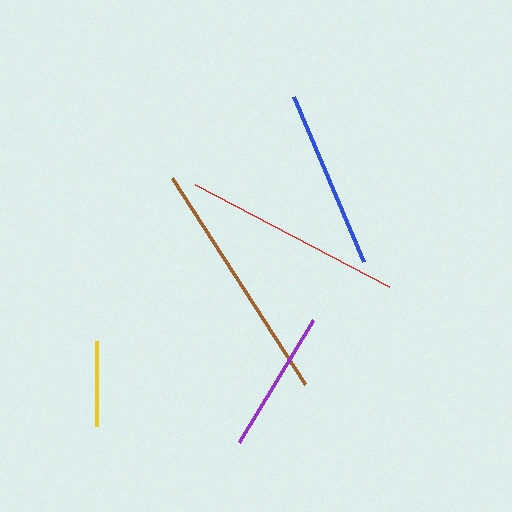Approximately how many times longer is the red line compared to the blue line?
The red line is approximately 1.2 times the length of the blue line.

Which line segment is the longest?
The brown line is the longest at approximately 246 pixels.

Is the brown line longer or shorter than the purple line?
The brown line is longer than the purple line.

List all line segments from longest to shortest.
From longest to shortest: brown, red, blue, purple, yellow.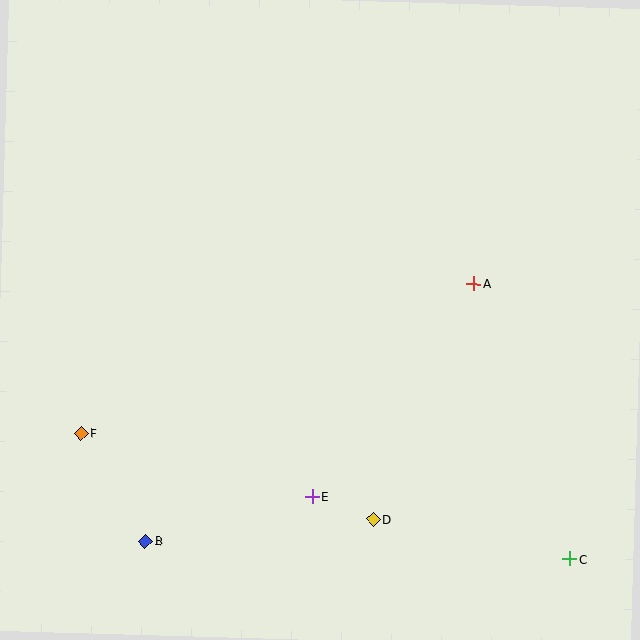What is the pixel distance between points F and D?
The distance between F and D is 305 pixels.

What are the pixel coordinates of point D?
Point D is at (373, 519).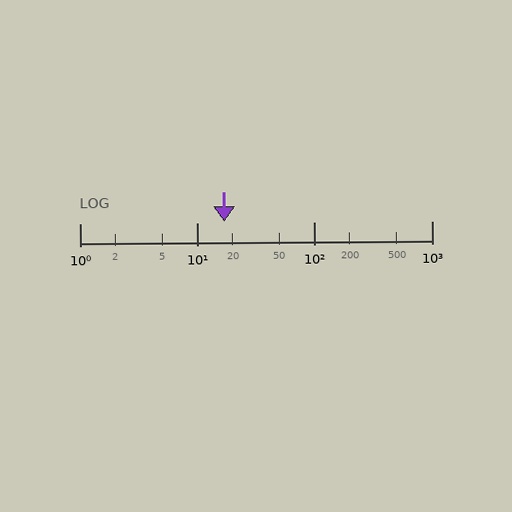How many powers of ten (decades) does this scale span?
The scale spans 3 decades, from 1 to 1000.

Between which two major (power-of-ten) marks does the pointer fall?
The pointer is between 10 and 100.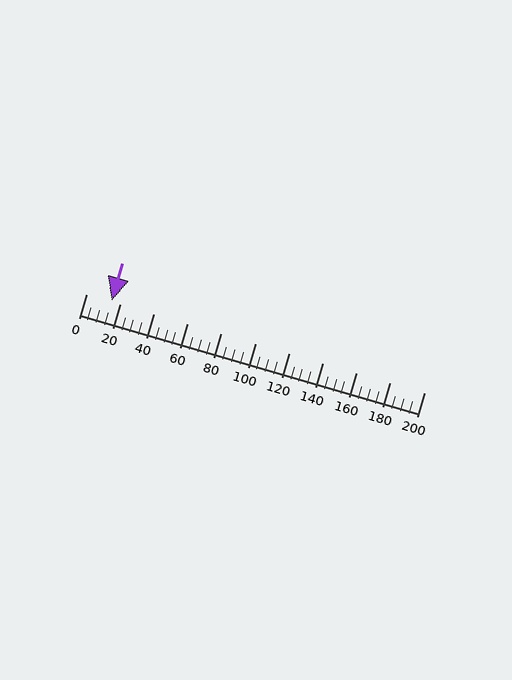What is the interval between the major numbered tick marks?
The major tick marks are spaced 20 units apart.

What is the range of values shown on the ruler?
The ruler shows values from 0 to 200.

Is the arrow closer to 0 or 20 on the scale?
The arrow is closer to 20.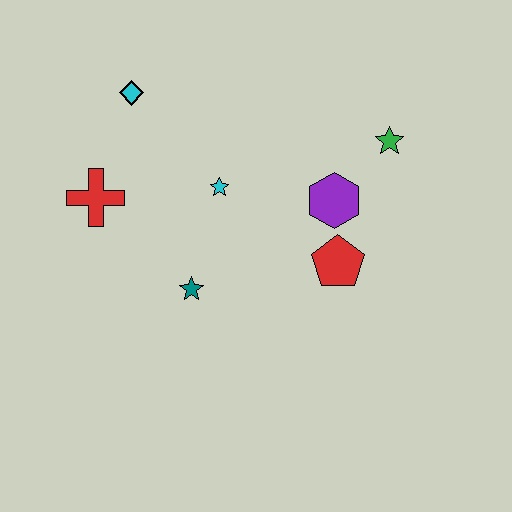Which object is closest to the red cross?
The cyan diamond is closest to the red cross.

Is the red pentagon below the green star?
Yes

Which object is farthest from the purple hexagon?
The red cross is farthest from the purple hexagon.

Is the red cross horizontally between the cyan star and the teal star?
No